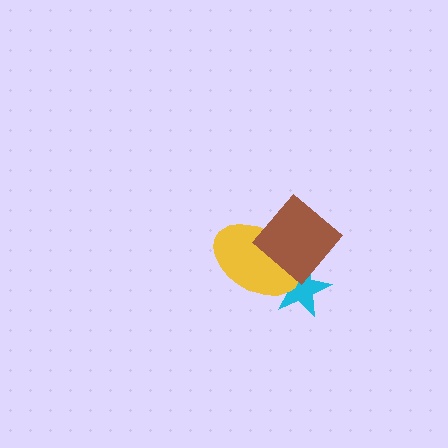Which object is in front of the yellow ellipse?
The brown diamond is in front of the yellow ellipse.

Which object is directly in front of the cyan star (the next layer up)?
The yellow ellipse is directly in front of the cyan star.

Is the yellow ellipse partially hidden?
Yes, it is partially covered by another shape.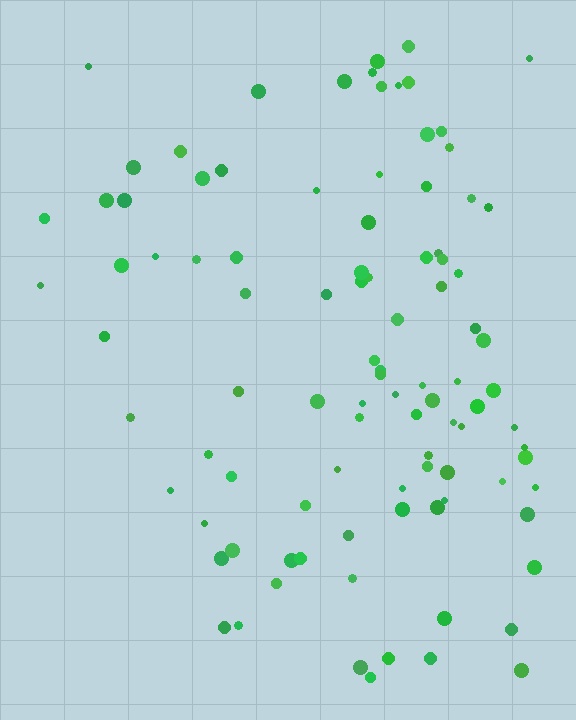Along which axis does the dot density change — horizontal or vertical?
Horizontal.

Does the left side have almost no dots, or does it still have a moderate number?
Still a moderate number, just noticeably fewer than the right.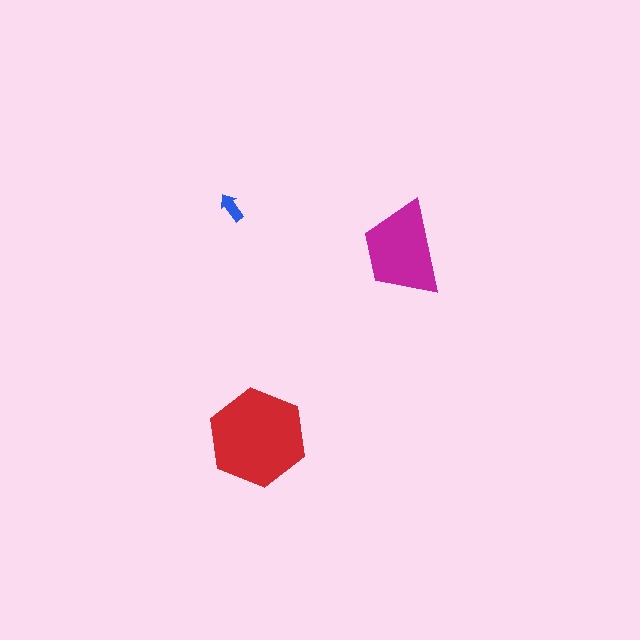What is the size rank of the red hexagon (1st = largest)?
1st.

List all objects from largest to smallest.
The red hexagon, the magenta trapezoid, the blue arrow.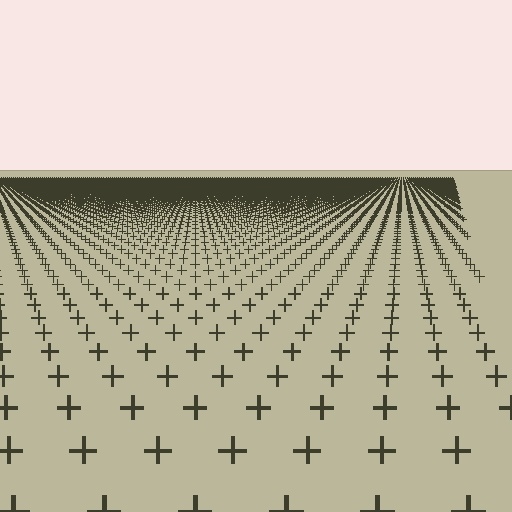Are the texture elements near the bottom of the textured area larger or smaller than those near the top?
Larger. Near the bottom, elements are closer to the viewer and appear at a bigger on-screen size.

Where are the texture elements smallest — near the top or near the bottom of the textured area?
Near the top.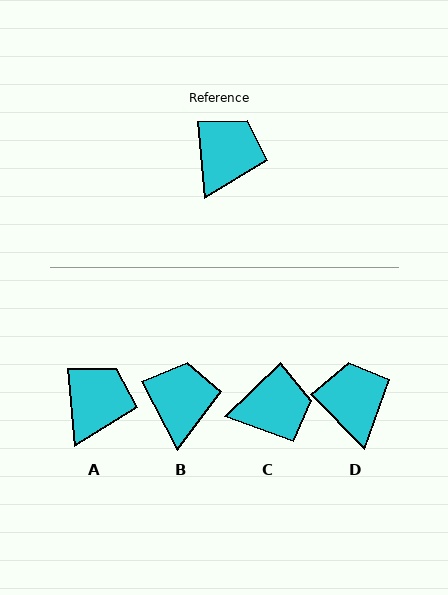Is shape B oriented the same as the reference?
No, it is off by about 22 degrees.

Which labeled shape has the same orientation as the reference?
A.